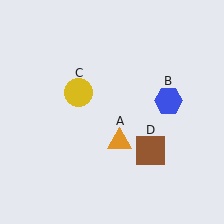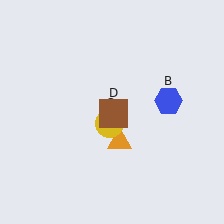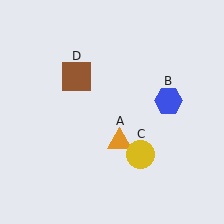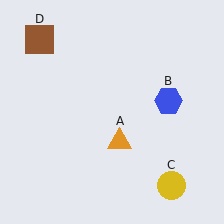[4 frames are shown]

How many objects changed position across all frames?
2 objects changed position: yellow circle (object C), brown square (object D).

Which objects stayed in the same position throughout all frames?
Orange triangle (object A) and blue hexagon (object B) remained stationary.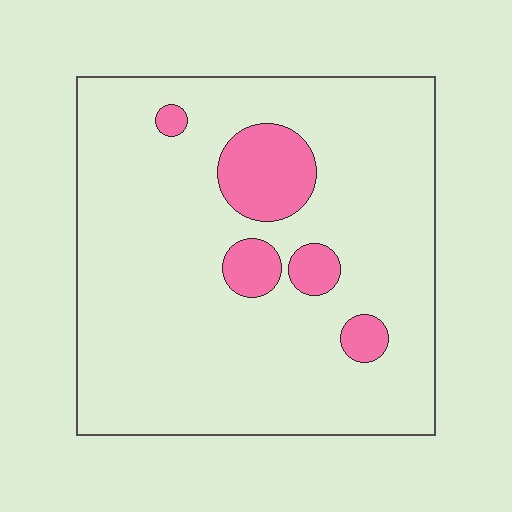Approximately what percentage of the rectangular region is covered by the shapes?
Approximately 10%.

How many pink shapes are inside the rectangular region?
5.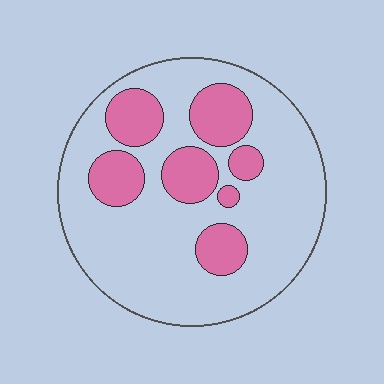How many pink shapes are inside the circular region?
7.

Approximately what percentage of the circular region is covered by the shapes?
Approximately 25%.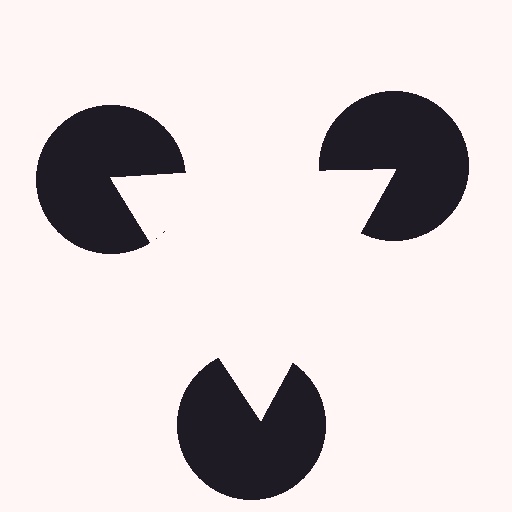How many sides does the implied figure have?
3 sides.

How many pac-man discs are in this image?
There are 3 — one at each vertex of the illusory triangle.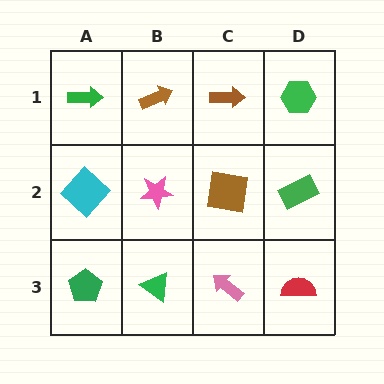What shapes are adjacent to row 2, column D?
A green hexagon (row 1, column D), a red semicircle (row 3, column D), a brown square (row 2, column C).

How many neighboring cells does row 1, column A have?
2.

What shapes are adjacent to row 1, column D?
A green rectangle (row 2, column D), a brown arrow (row 1, column C).